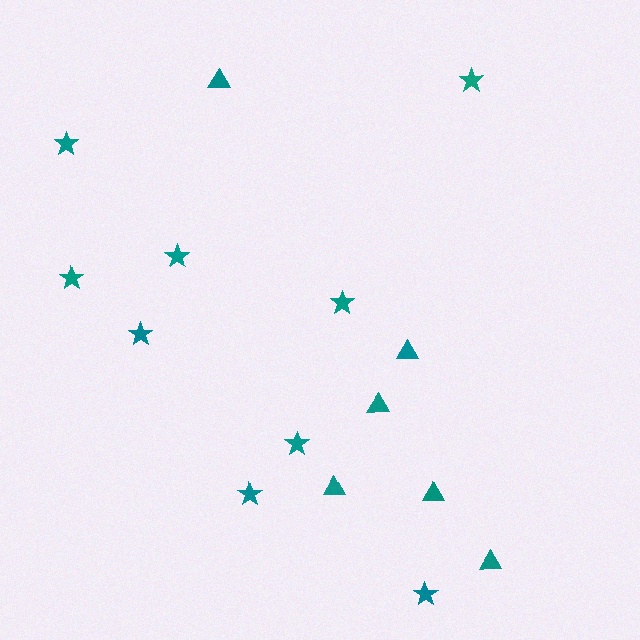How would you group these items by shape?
There are 2 groups: one group of stars (9) and one group of triangles (6).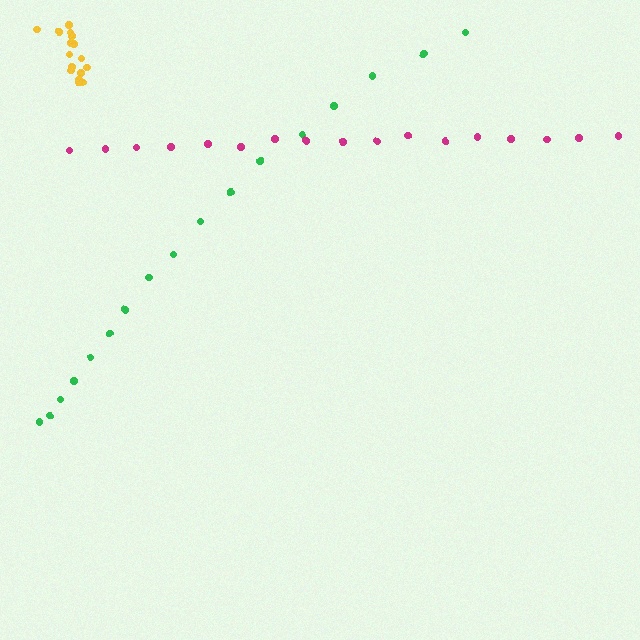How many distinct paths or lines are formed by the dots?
There are 3 distinct paths.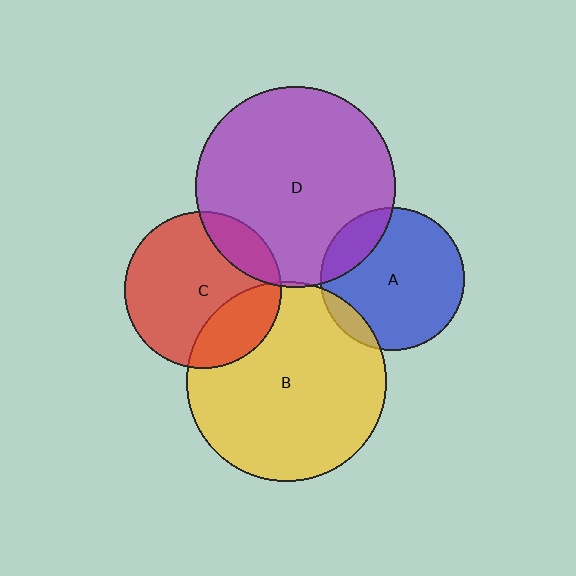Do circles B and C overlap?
Yes.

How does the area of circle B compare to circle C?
Approximately 1.6 times.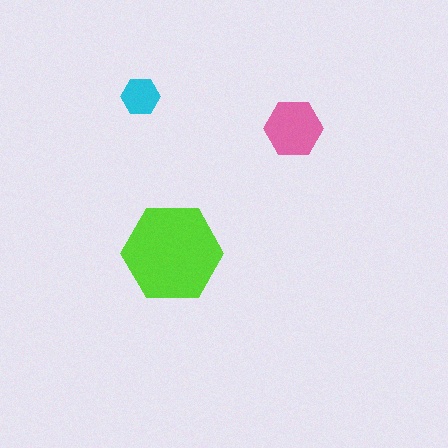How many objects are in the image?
There are 3 objects in the image.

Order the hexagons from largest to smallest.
the lime one, the pink one, the cyan one.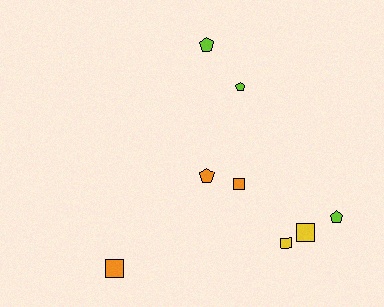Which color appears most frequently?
Orange, with 3 objects.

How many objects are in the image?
There are 8 objects.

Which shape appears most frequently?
Pentagon, with 4 objects.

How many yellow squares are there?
There are 2 yellow squares.